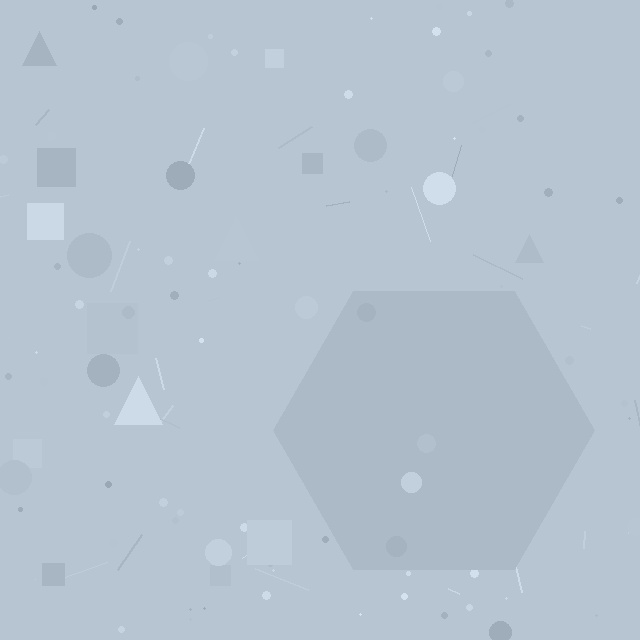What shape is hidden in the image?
A hexagon is hidden in the image.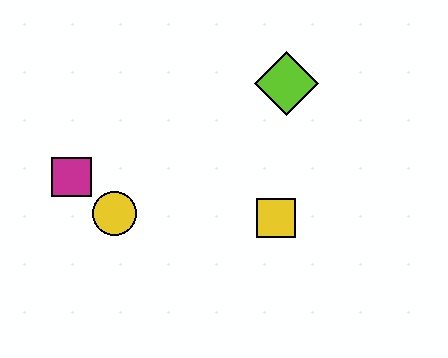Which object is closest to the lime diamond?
The yellow square is closest to the lime diamond.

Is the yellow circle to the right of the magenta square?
Yes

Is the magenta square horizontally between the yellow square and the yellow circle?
No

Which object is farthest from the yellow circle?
The lime diamond is farthest from the yellow circle.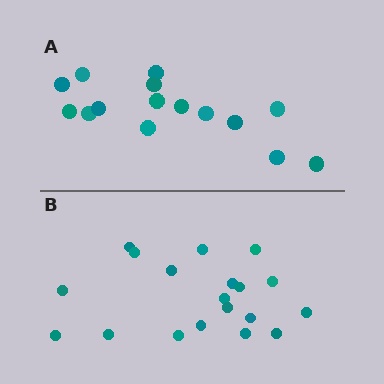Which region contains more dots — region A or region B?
Region B (the bottom region) has more dots.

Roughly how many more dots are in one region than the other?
Region B has about 4 more dots than region A.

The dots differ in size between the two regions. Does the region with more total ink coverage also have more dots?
No. Region A has more total ink coverage because its dots are larger, but region B actually contains more individual dots. Total area can be misleading — the number of items is what matters here.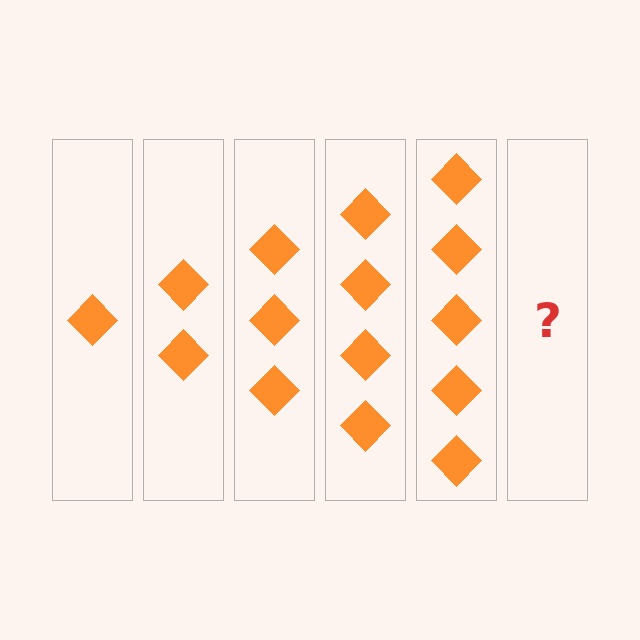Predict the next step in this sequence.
The next step is 6 diamonds.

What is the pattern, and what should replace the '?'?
The pattern is that each step adds one more diamond. The '?' should be 6 diamonds.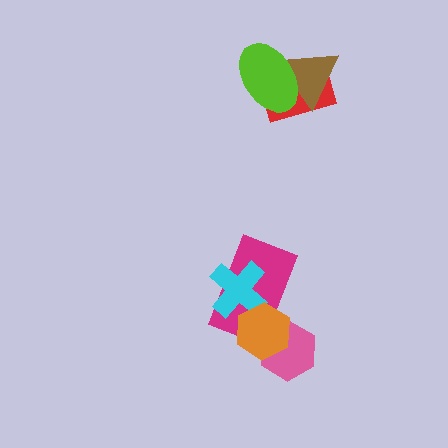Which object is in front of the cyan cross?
The orange hexagon is in front of the cyan cross.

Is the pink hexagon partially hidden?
Yes, it is partially covered by another shape.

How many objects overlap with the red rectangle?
2 objects overlap with the red rectangle.